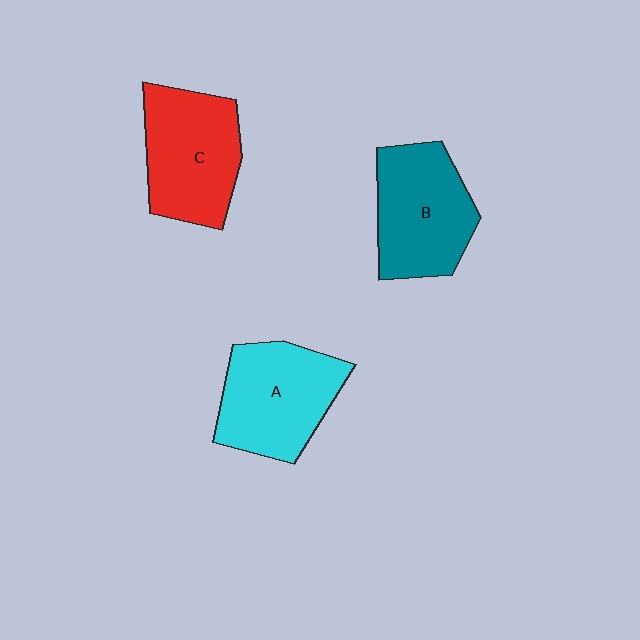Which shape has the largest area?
Shape C (red).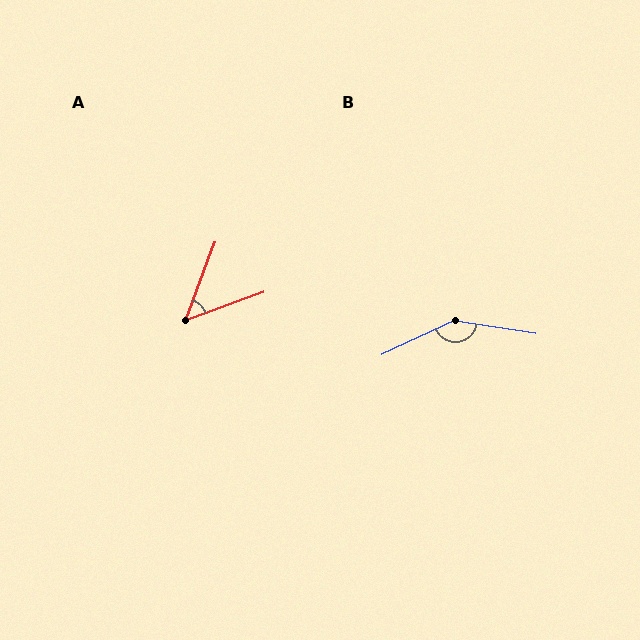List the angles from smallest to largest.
A (50°), B (146°).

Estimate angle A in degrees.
Approximately 50 degrees.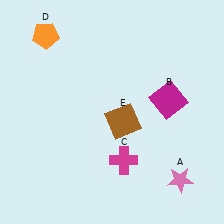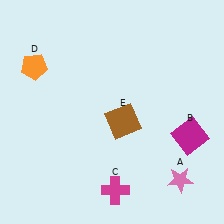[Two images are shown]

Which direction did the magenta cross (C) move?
The magenta cross (C) moved down.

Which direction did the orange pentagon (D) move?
The orange pentagon (D) moved down.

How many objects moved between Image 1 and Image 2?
3 objects moved between the two images.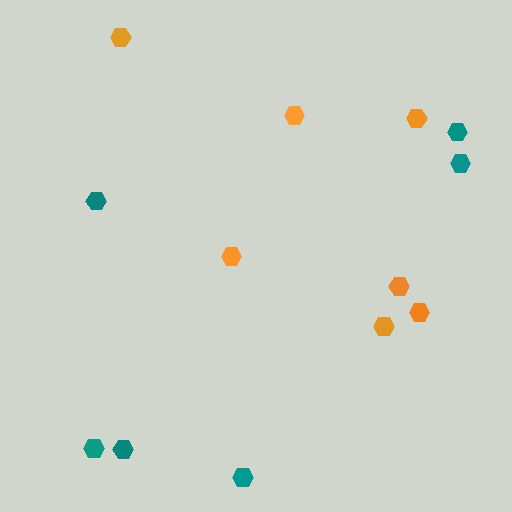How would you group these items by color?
There are 2 groups: one group of orange hexagons (7) and one group of teal hexagons (6).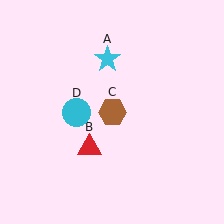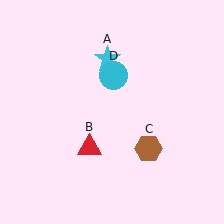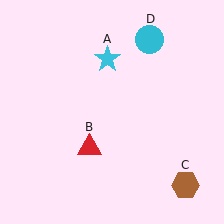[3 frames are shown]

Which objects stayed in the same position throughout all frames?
Cyan star (object A) and red triangle (object B) remained stationary.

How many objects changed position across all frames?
2 objects changed position: brown hexagon (object C), cyan circle (object D).